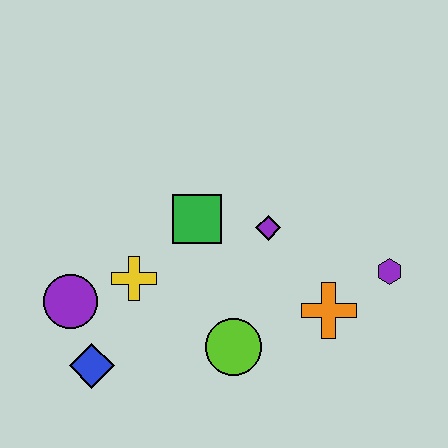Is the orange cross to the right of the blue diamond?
Yes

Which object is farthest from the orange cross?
The purple circle is farthest from the orange cross.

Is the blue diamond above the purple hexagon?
No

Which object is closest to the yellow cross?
The purple circle is closest to the yellow cross.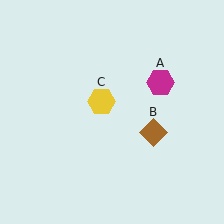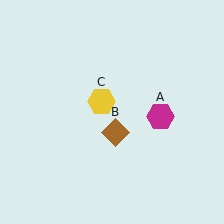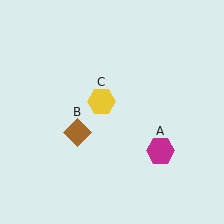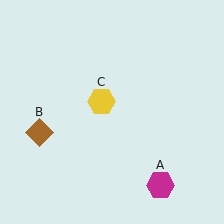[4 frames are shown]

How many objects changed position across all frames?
2 objects changed position: magenta hexagon (object A), brown diamond (object B).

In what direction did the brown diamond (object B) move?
The brown diamond (object B) moved left.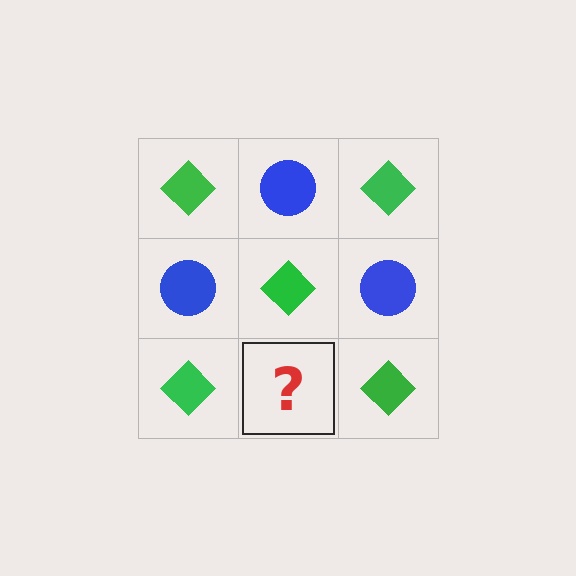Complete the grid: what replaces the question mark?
The question mark should be replaced with a blue circle.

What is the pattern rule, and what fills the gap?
The rule is that it alternates green diamond and blue circle in a checkerboard pattern. The gap should be filled with a blue circle.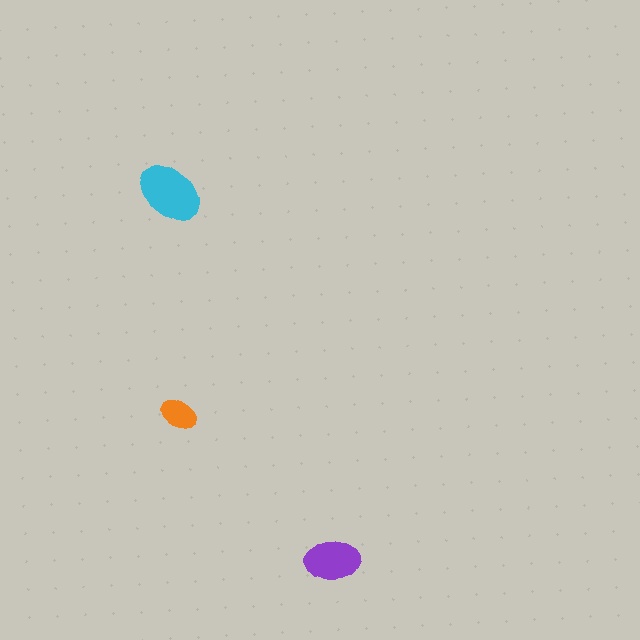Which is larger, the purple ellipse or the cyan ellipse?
The cyan one.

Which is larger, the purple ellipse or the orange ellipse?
The purple one.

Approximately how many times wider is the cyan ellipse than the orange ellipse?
About 2 times wider.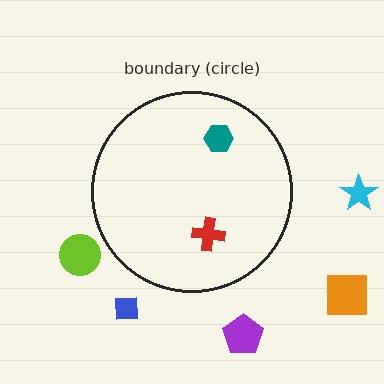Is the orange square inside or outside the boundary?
Outside.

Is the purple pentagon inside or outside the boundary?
Outside.